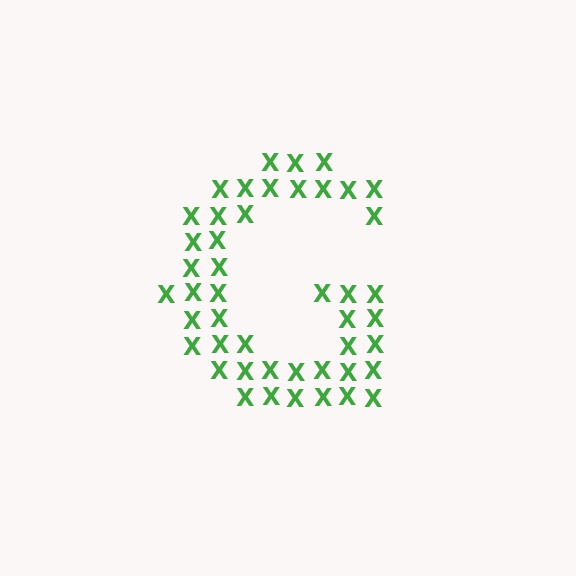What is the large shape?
The large shape is the letter G.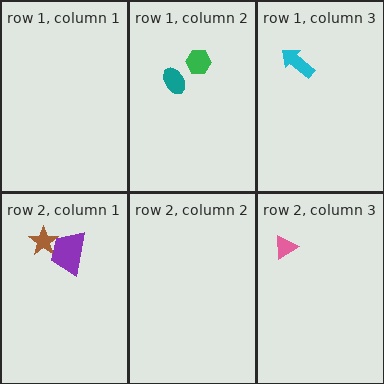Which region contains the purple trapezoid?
The row 2, column 1 region.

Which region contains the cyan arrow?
The row 1, column 3 region.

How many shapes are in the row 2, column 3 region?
1.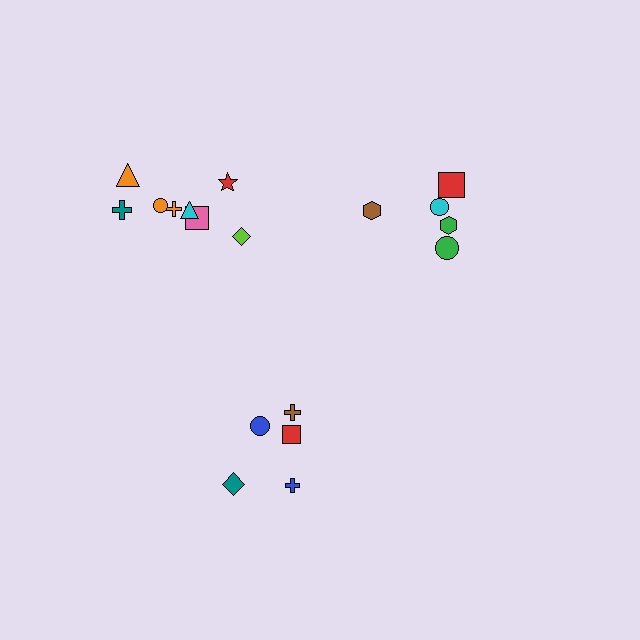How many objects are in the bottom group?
There are 5 objects.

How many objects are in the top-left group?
There are 8 objects.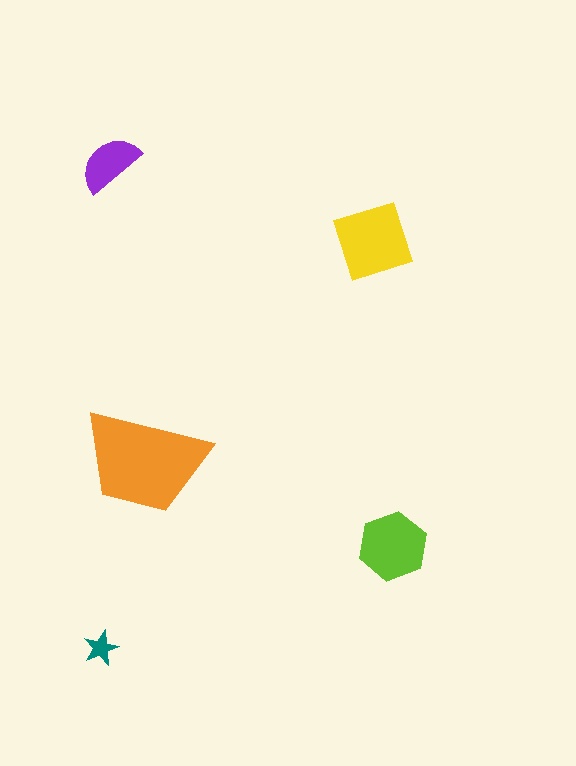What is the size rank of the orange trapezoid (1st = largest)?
1st.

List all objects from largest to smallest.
The orange trapezoid, the yellow diamond, the lime hexagon, the purple semicircle, the teal star.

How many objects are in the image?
There are 5 objects in the image.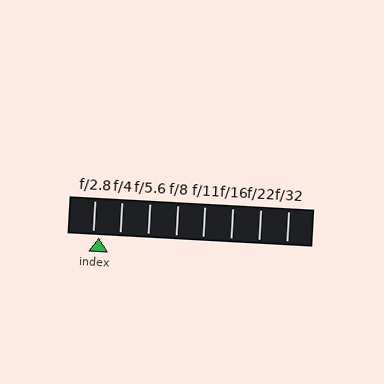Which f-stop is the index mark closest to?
The index mark is closest to f/2.8.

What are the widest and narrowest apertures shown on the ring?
The widest aperture shown is f/2.8 and the narrowest is f/32.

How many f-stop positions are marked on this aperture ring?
There are 8 f-stop positions marked.